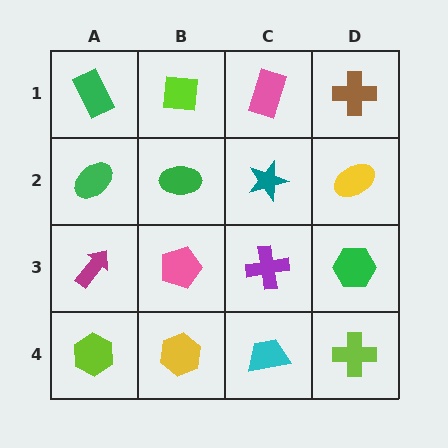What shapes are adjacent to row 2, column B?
A lime square (row 1, column B), a pink pentagon (row 3, column B), a green ellipse (row 2, column A), a teal star (row 2, column C).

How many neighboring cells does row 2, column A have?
3.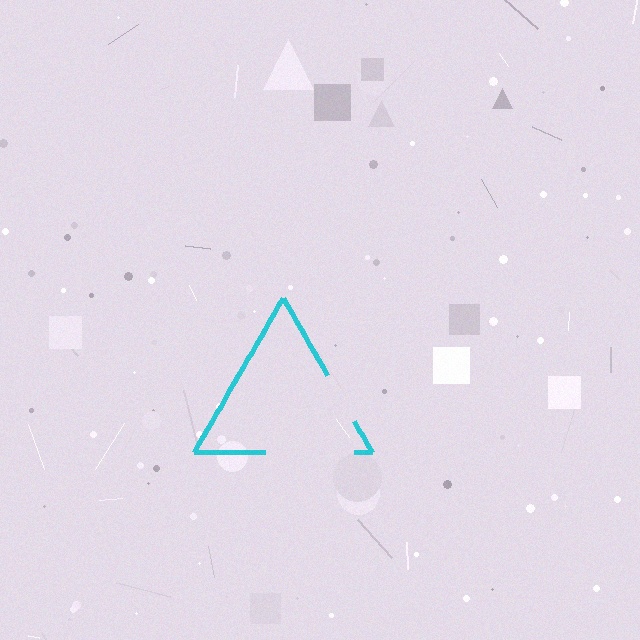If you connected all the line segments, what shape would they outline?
They would outline a triangle.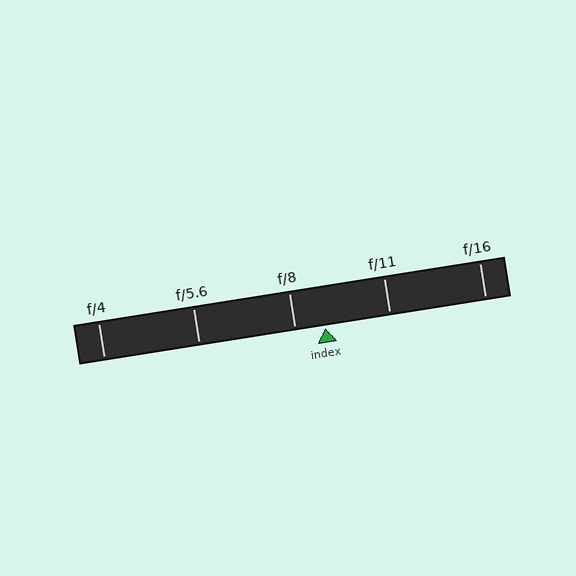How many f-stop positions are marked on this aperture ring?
There are 5 f-stop positions marked.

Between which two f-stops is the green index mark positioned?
The index mark is between f/8 and f/11.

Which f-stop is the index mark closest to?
The index mark is closest to f/8.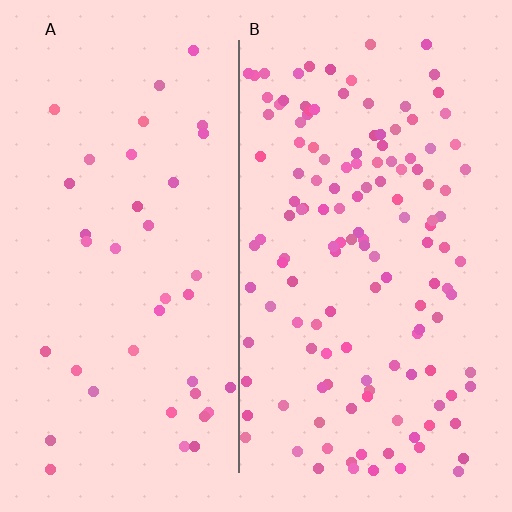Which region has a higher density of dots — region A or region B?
B (the right).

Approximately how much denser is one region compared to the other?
Approximately 3.4× — region B over region A.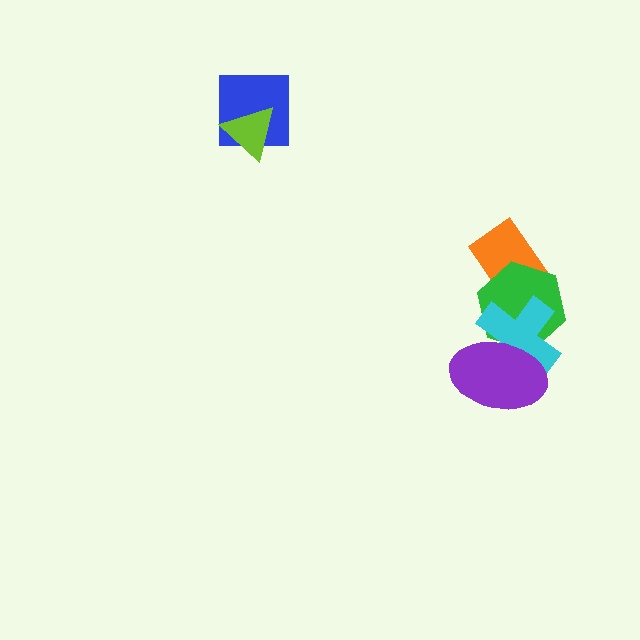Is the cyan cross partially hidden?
Yes, it is partially covered by another shape.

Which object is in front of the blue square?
The lime triangle is in front of the blue square.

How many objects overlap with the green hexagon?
3 objects overlap with the green hexagon.